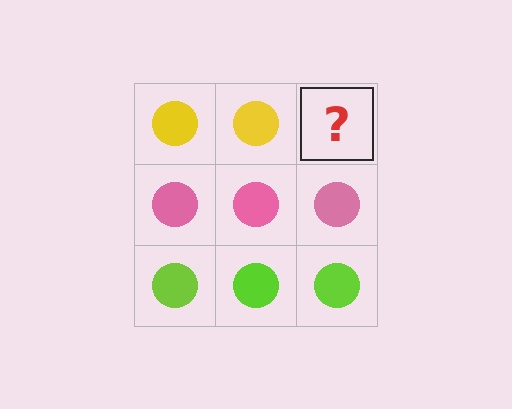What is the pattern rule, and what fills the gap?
The rule is that each row has a consistent color. The gap should be filled with a yellow circle.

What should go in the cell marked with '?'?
The missing cell should contain a yellow circle.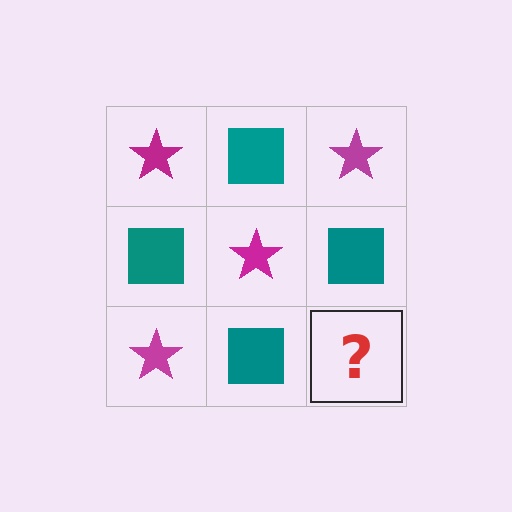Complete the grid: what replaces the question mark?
The question mark should be replaced with a magenta star.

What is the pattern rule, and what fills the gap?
The rule is that it alternates magenta star and teal square in a checkerboard pattern. The gap should be filled with a magenta star.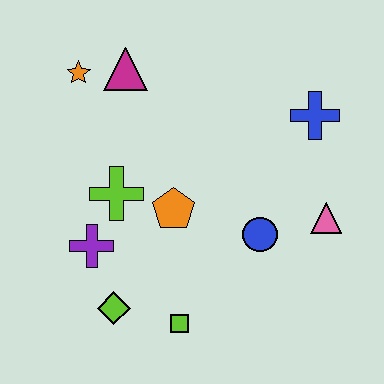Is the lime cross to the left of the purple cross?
No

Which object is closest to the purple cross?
The lime cross is closest to the purple cross.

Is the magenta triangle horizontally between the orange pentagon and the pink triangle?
No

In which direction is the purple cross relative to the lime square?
The purple cross is to the left of the lime square.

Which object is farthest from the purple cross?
The blue cross is farthest from the purple cross.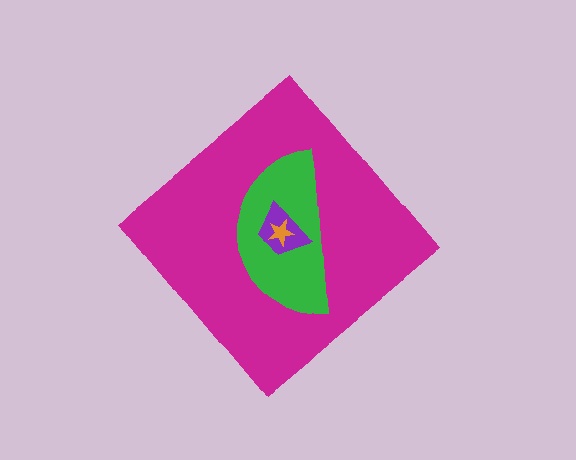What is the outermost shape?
The magenta diamond.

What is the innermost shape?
The orange star.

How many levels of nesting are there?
4.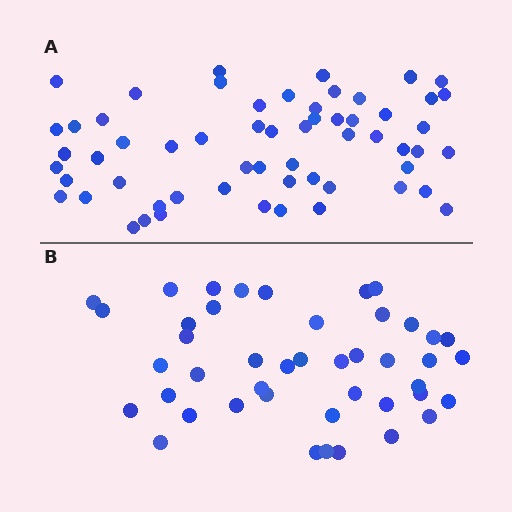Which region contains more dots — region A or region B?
Region A (the top region) has more dots.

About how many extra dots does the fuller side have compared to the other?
Region A has approximately 15 more dots than region B.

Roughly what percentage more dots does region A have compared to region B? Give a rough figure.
About 35% more.